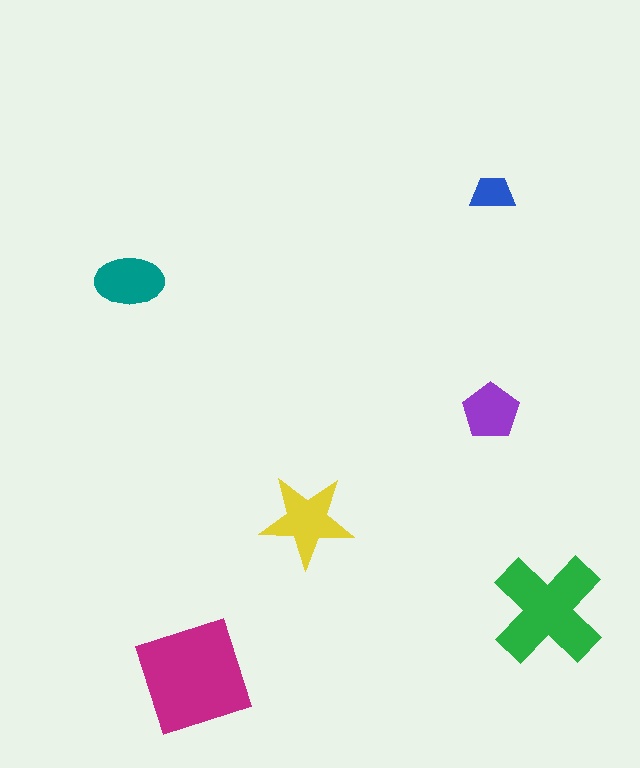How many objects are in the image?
There are 6 objects in the image.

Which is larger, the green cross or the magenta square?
The magenta square.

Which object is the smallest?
The blue trapezoid.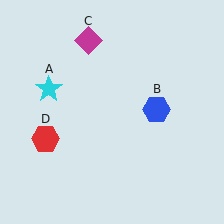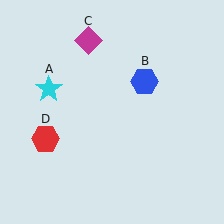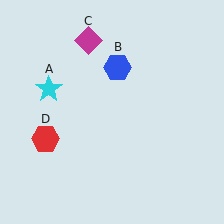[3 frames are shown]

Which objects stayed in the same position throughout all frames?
Cyan star (object A) and magenta diamond (object C) and red hexagon (object D) remained stationary.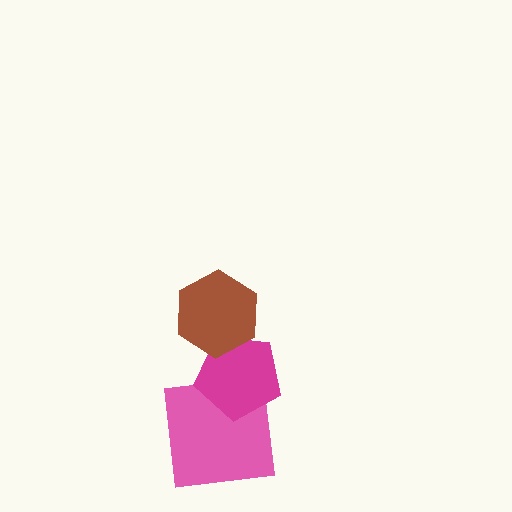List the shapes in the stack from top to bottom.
From top to bottom: the brown hexagon, the magenta pentagon, the pink square.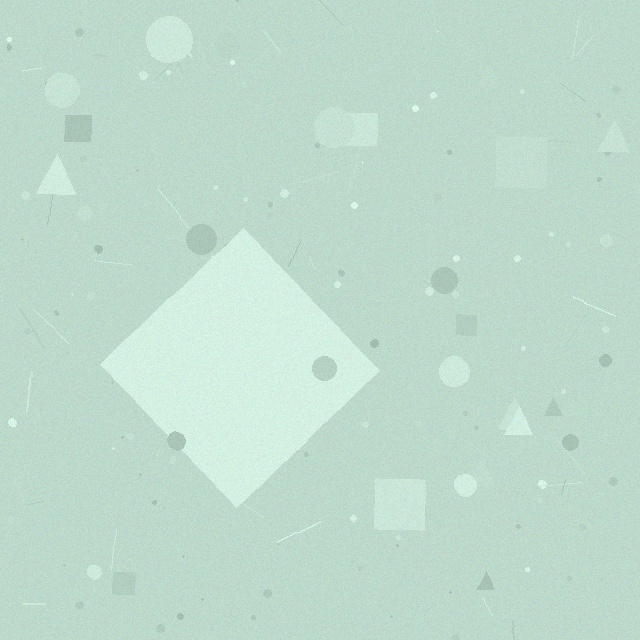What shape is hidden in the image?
A diamond is hidden in the image.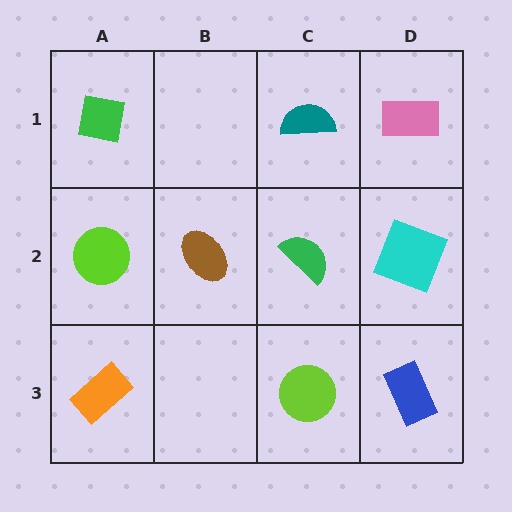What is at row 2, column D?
A cyan square.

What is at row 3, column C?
A lime circle.